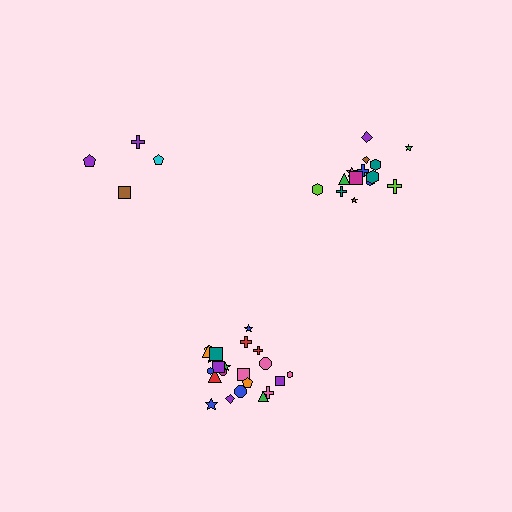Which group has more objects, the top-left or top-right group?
The top-right group.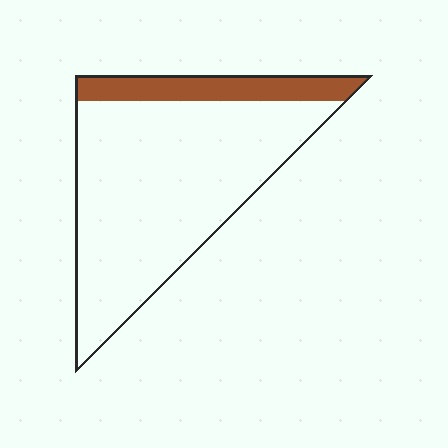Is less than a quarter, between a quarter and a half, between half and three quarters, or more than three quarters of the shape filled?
Less than a quarter.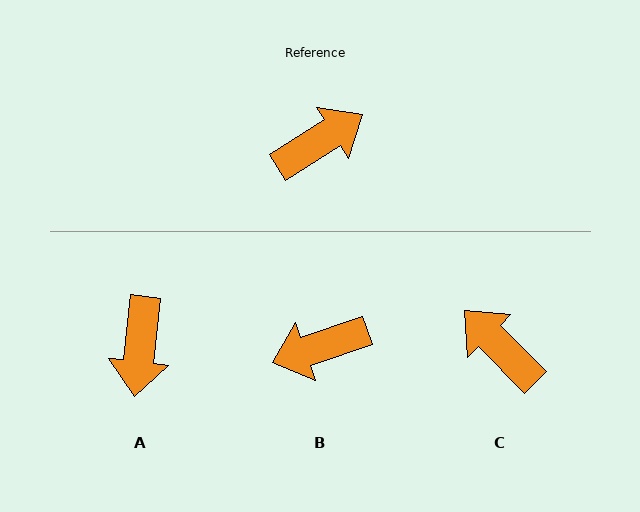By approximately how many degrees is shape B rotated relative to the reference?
Approximately 167 degrees counter-clockwise.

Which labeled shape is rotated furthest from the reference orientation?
B, about 167 degrees away.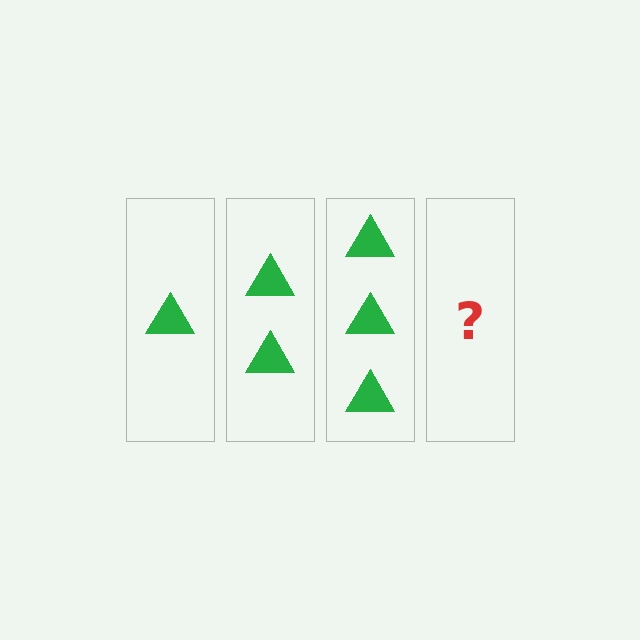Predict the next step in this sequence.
The next step is 4 triangles.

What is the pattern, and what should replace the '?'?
The pattern is that each step adds one more triangle. The '?' should be 4 triangles.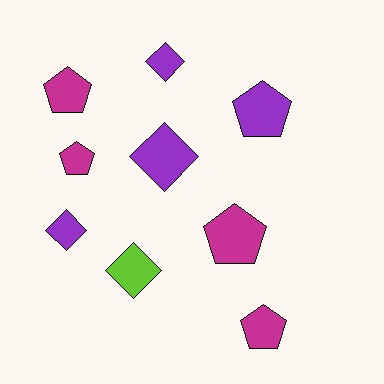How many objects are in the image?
There are 9 objects.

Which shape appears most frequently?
Pentagon, with 5 objects.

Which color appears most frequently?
Purple, with 4 objects.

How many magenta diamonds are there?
There are no magenta diamonds.